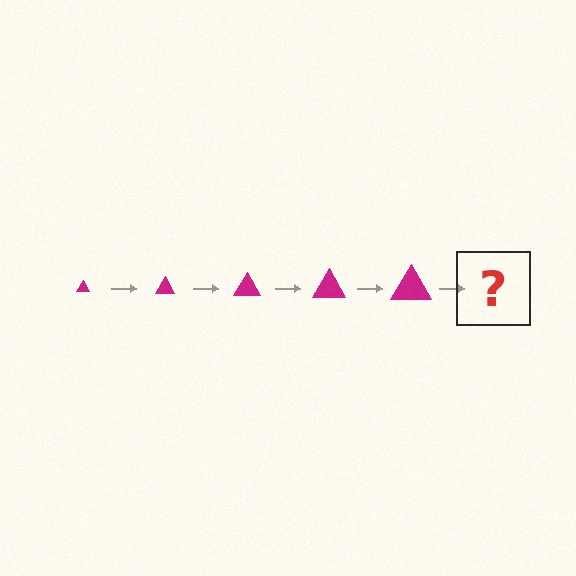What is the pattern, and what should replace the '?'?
The pattern is that the triangle gets progressively larger each step. The '?' should be a magenta triangle, larger than the previous one.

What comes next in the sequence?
The next element should be a magenta triangle, larger than the previous one.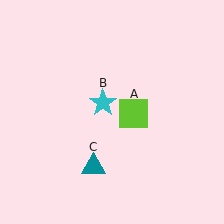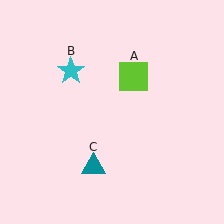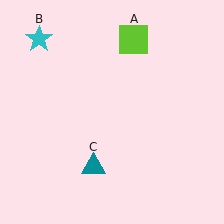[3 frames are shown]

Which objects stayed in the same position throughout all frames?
Teal triangle (object C) remained stationary.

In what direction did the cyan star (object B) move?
The cyan star (object B) moved up and to the left.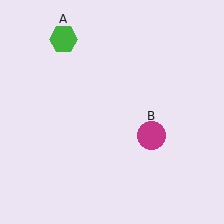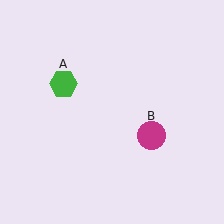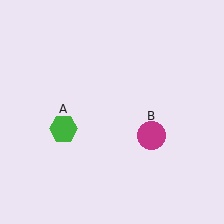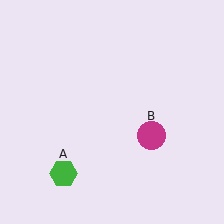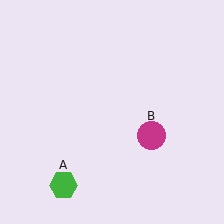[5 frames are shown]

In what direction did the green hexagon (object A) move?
The green hexagon (object A) moved down.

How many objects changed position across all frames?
1 object changed position: green hexagon (object A).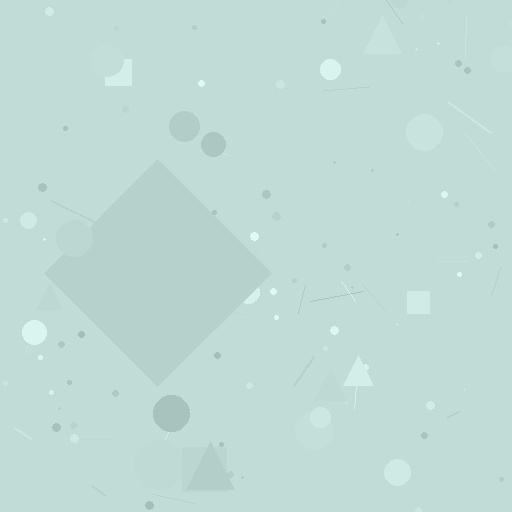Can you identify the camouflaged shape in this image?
The camouflaged shape is a diamond.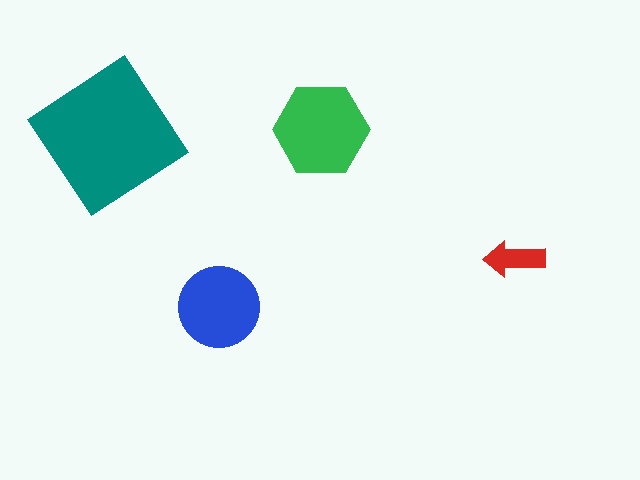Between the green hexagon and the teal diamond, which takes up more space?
The teal diamond.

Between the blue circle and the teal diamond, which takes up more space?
The teal diamond.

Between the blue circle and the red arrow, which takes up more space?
The blue circle.